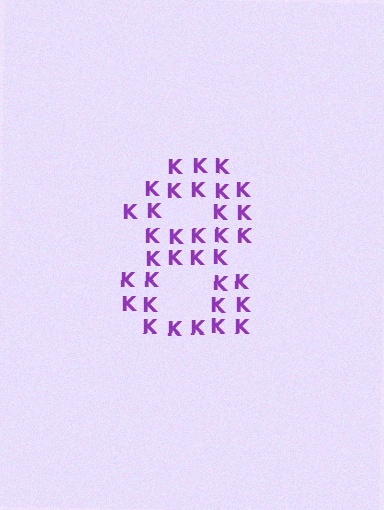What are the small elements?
The small elements are letter K's.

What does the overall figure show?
The overall figure shows the digit 8.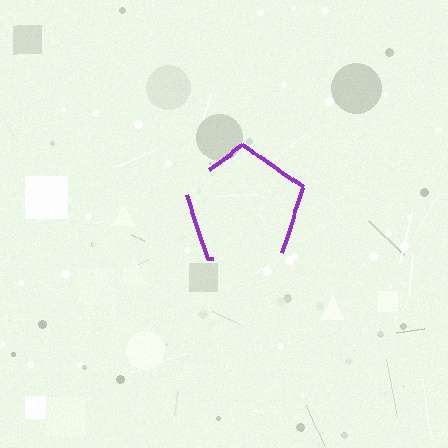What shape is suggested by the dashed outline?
The dashed outline suggests a pentagon.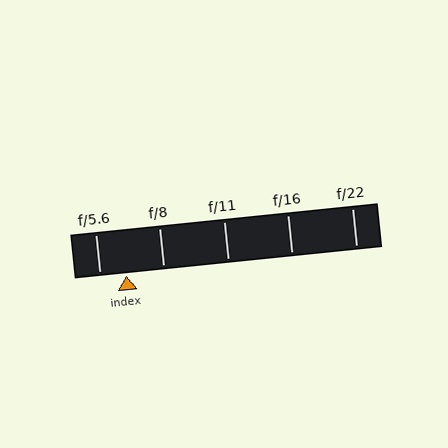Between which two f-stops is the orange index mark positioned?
The index mark is between f/5.6 and f/8.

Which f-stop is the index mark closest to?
The index mark is closest to f/5.6.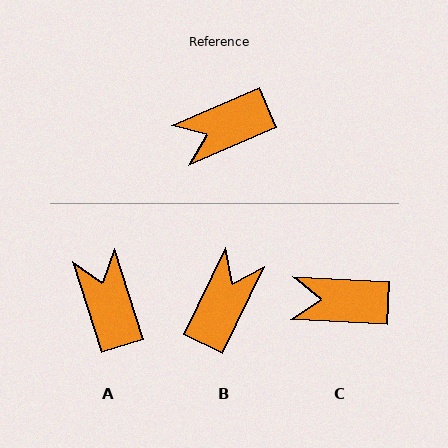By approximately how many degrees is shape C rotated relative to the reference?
Approximately 26 degrees clockwise.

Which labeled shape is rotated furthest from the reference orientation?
B, about 139 degrees away.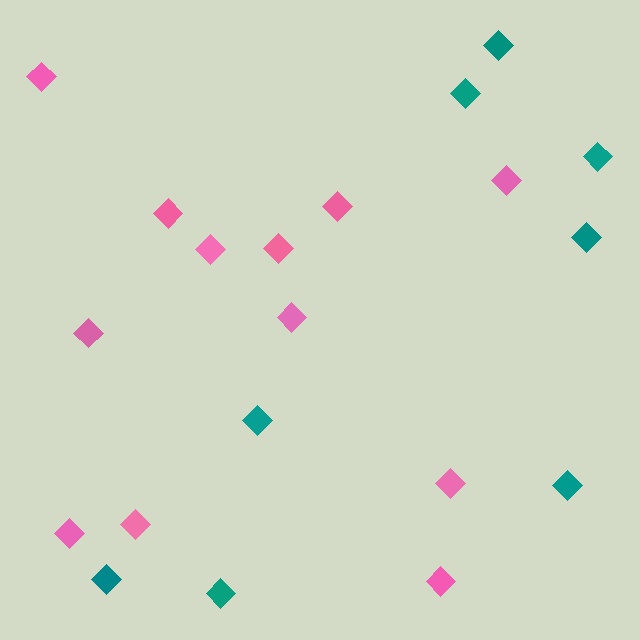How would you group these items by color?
There are 2 groups: one group of pink diamonds (12) and one group of teal diamonds (8).